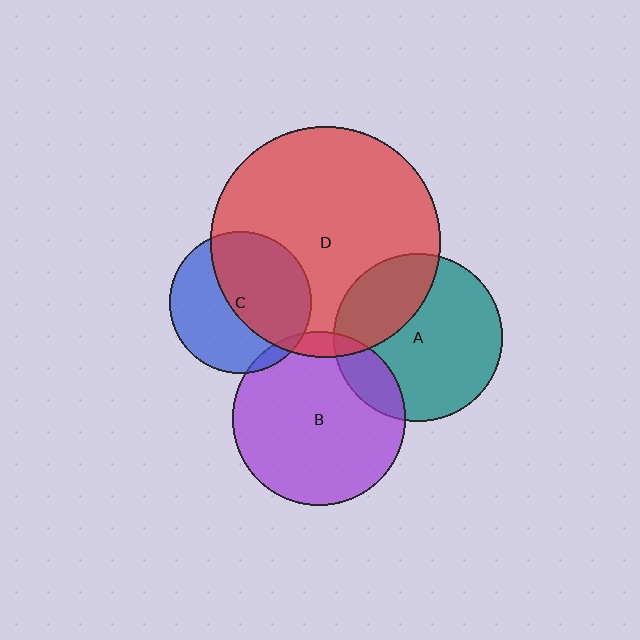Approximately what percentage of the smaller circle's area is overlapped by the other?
Approximately 5%.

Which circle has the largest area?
Circle D (red).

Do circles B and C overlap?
Yes.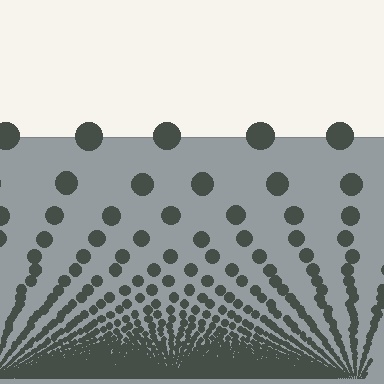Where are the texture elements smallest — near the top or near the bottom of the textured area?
Near the bottom.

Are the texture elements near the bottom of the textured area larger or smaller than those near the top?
Smaller. The gradient is inverted — elements near the bottom are smaller and denser.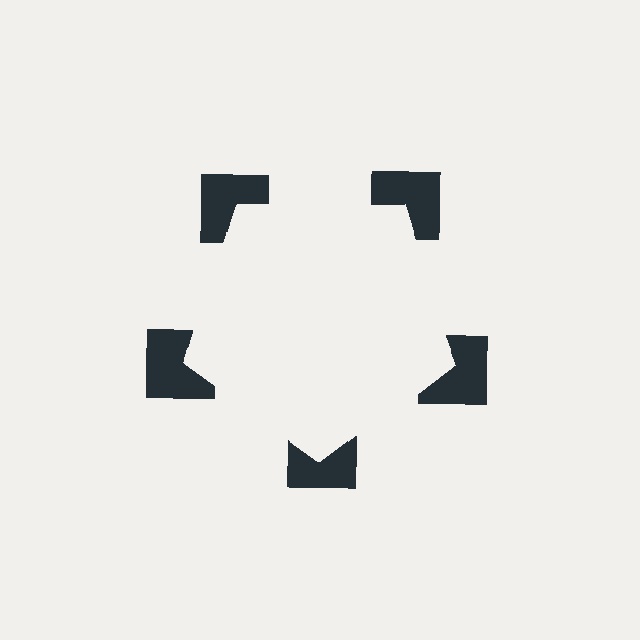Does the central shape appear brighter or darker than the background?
It typically appears slightly brighter than the background, even though no actual brightness change is drawn.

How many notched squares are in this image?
There are 5 — one at each vertex of the illusory pentagon.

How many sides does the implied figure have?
5 sides.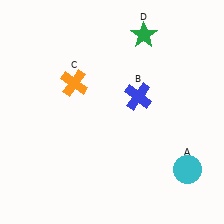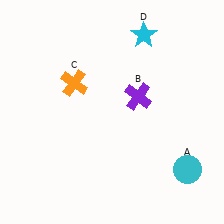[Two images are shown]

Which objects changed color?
B changed from blue to purple. D changed from green to cyan.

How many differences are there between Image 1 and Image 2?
There are 2 differences between the two images.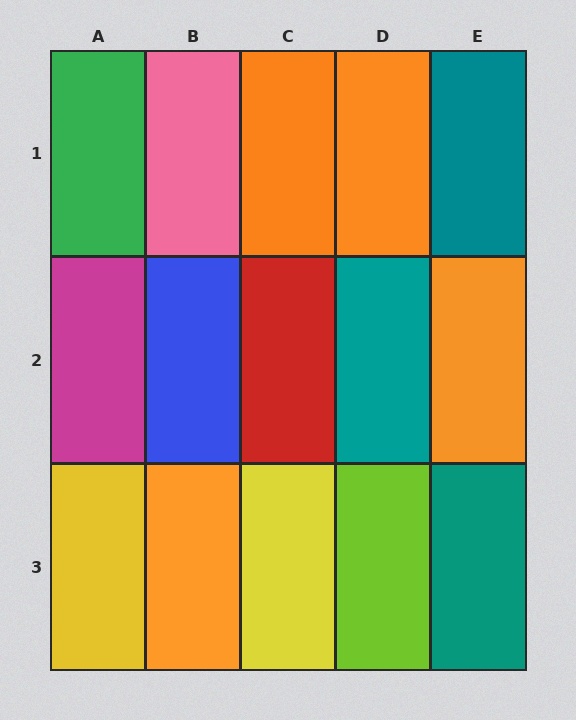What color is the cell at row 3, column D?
Lime.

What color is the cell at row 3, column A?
Yellow.